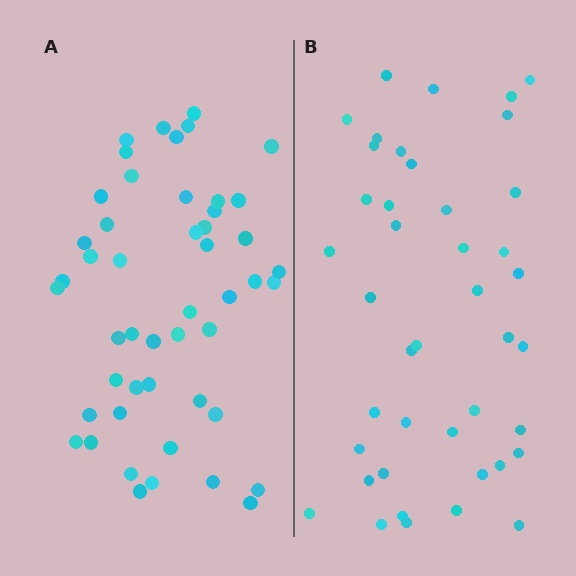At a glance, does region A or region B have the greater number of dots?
Region A (the left region) has more dots.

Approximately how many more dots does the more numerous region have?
Region A has roughly 8 or so more dots than region B.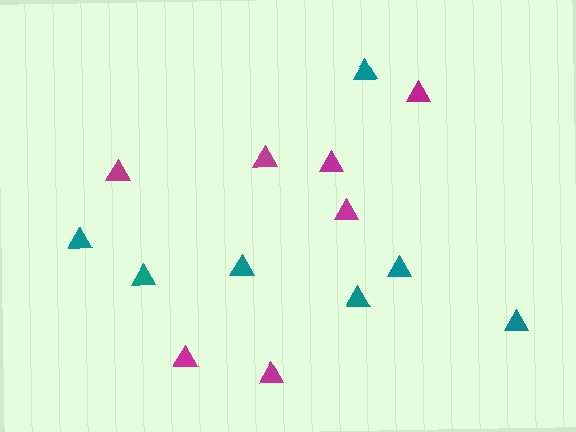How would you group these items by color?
There are 2 groups: one group of magenta triangles (7) and one group of teal triangles (7).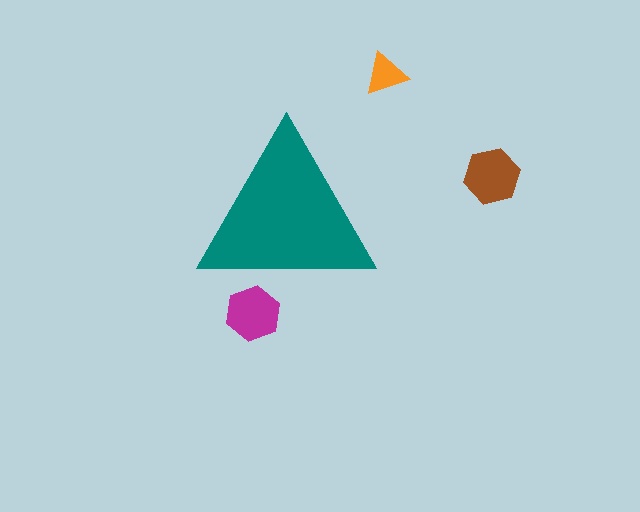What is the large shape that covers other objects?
A teal triangle.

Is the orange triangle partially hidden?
No, the orange triangle is fully visible.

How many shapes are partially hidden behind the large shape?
1 shape is partially hidden.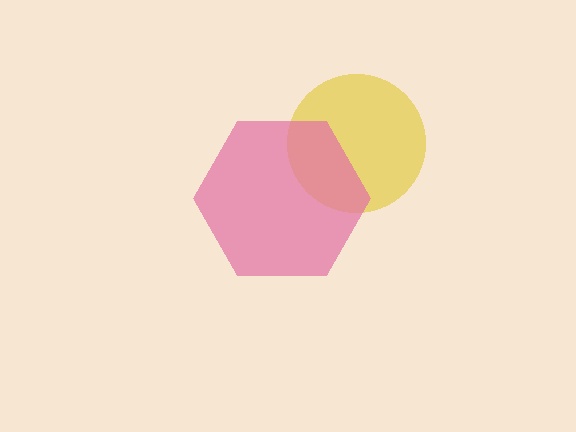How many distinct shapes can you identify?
There are 2 distinct shapes: a yellow circle, a pink hexagon.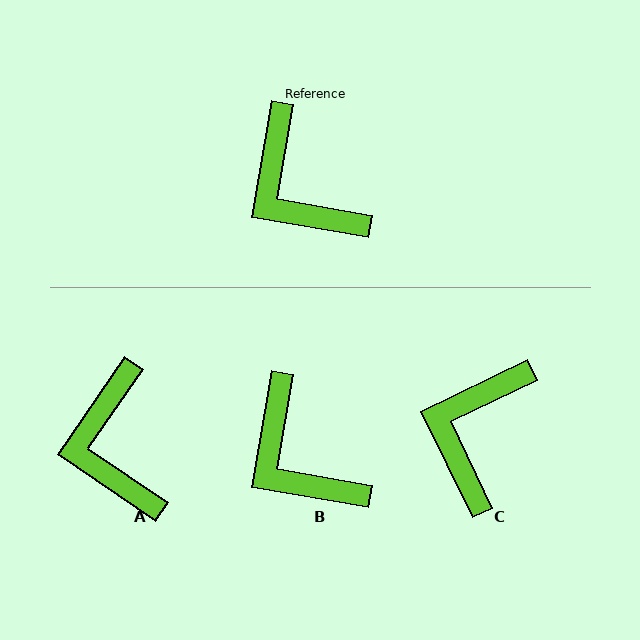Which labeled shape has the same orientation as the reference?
B.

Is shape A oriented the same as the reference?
No, it is off by about 25 degrees.